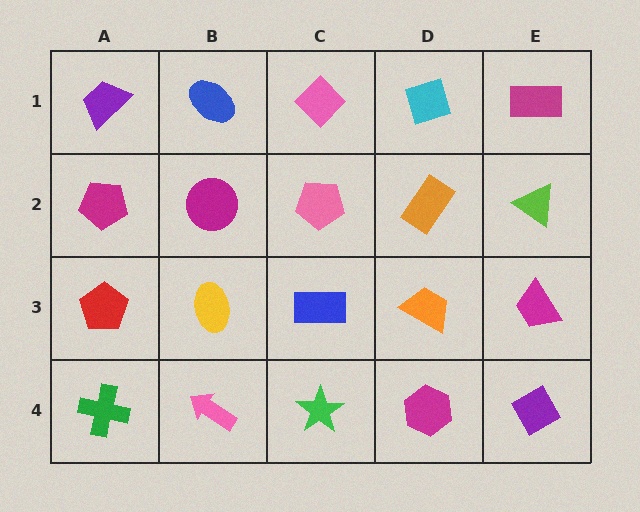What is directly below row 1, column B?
A magenta circle.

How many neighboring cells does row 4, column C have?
3.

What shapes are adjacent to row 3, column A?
A magenta pentagon (row 2, column A), a green cross (row 4, column A), a yellow ellipse (row 3, column B).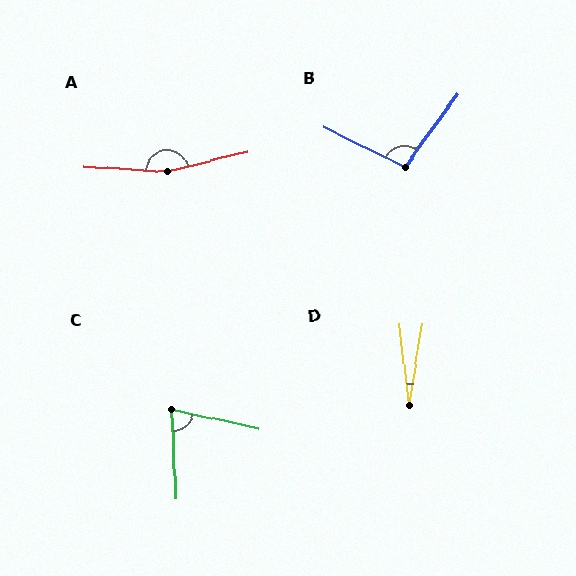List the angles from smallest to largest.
D (16°), C (75°), B (99°), A (162°).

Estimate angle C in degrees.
Approximately 75 degrees.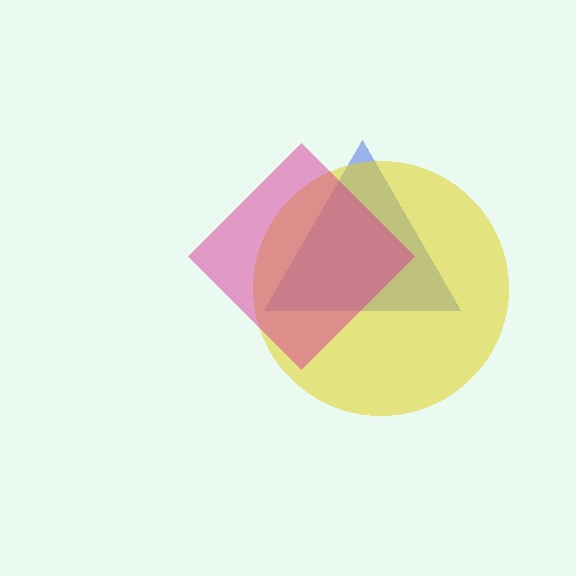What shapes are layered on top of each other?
The layered shapes are: a blue triangle, a yellow circle, a magenta diamond.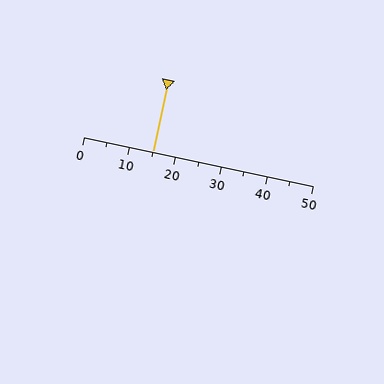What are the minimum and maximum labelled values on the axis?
The axis runs from 0 to 50.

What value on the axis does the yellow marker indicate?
The marker indicates approximately 15.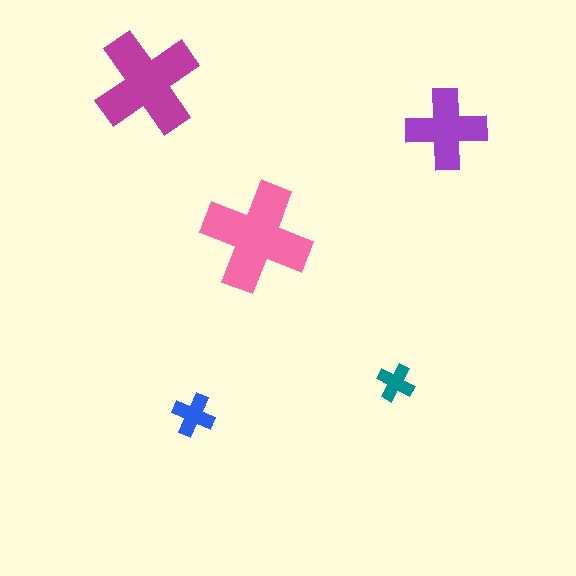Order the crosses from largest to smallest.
the pink one, the magenta one, the purple one, the blue one, the teal one.